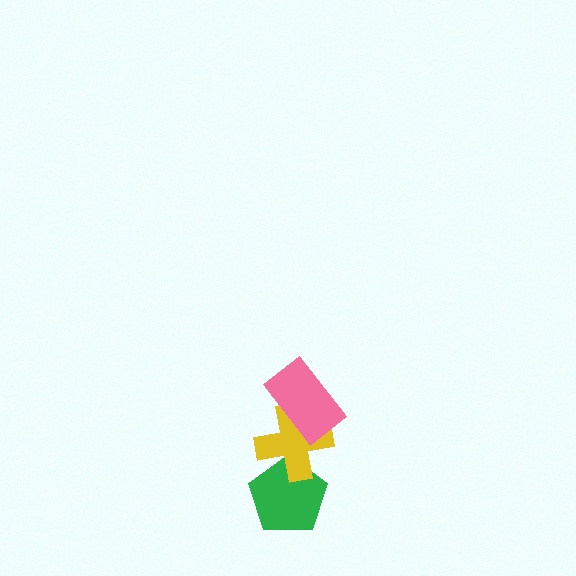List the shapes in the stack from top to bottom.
From top to bottom: the pink rectangle, the yellow cross, the green pentagon.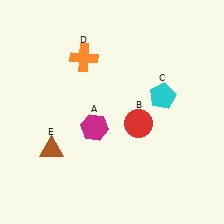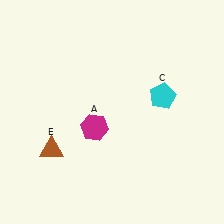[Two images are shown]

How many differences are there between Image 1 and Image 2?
There are 2 differences between the two images.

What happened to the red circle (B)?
The red circle (B) was removed in Image 2. It was in the bottom-right area of Image 1.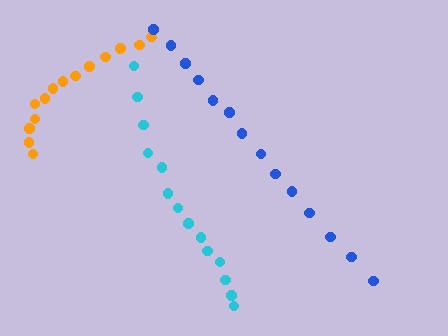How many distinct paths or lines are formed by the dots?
There are 3 distinct paths.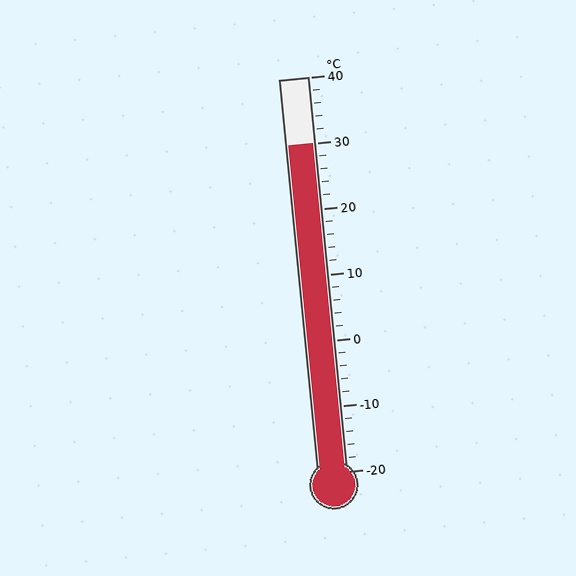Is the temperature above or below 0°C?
The temperature is above 0°C.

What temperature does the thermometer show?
The thermometer shows approximately 30°C.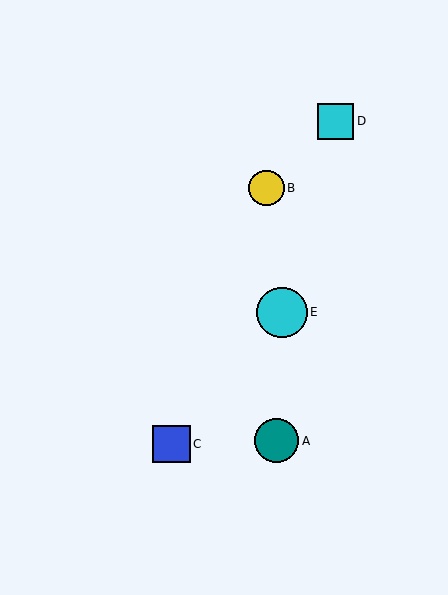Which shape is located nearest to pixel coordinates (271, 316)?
The cyan circle (labeled E) at (282, 313) is nearest to that location.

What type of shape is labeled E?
Shape E is a cyan circle.